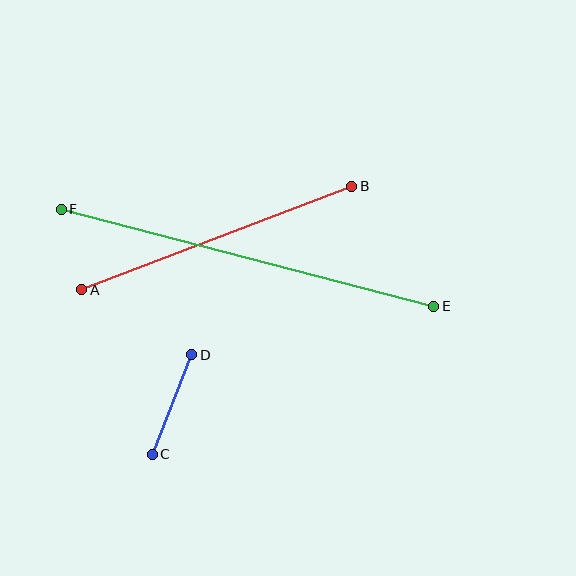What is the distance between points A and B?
The distance is approximately 289 pixels.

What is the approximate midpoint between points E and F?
The midpoint is at approximately (248, 258) pixels.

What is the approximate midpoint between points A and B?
The midpoint is at approximately (217, 238) pixels.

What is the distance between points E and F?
The distance is approximately 385 pixels.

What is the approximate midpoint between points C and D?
The midpoint is at approximately (172, 404) pixels.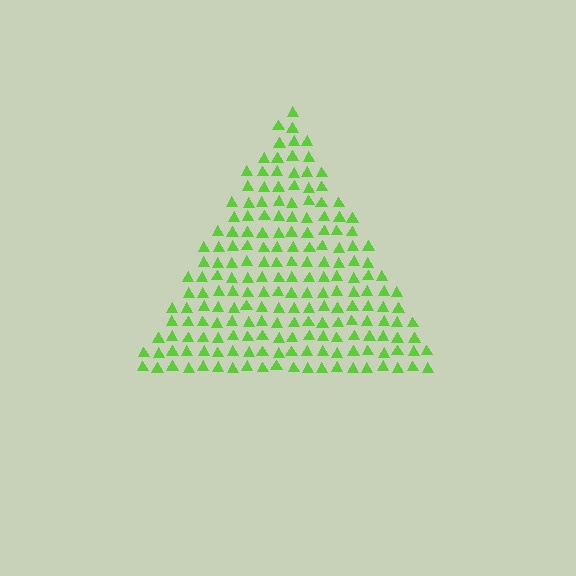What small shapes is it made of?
It is made of small triangles.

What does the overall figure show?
The overall figure shows a triangle.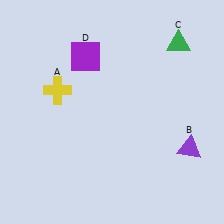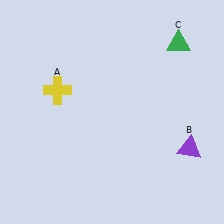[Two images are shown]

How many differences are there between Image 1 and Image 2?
There is 1 difference between the two images.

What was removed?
The purple square (D) was removed in Image 2.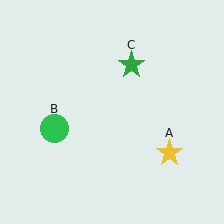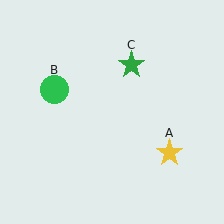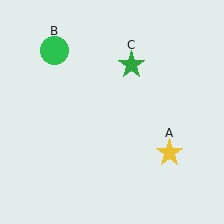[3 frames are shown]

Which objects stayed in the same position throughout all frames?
Yellow star (object A) and green star (object C) remained stationary.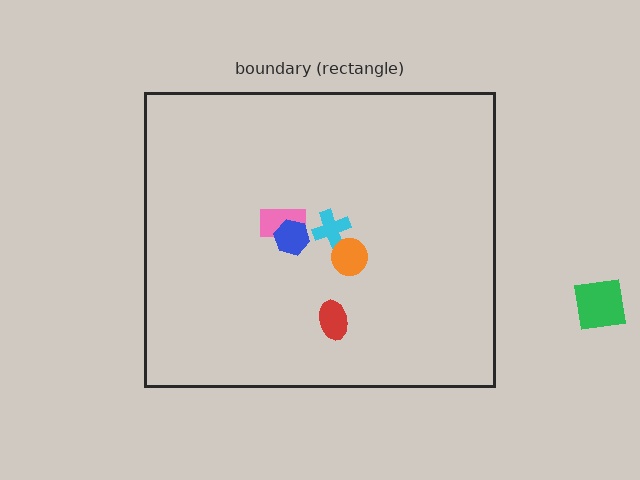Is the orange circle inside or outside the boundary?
Inside.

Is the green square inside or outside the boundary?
Outside.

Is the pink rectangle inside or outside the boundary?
Inside.